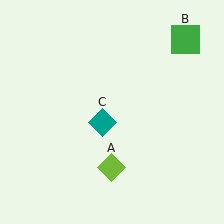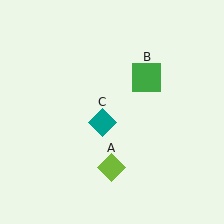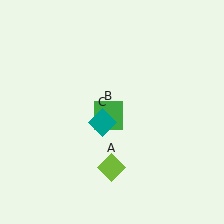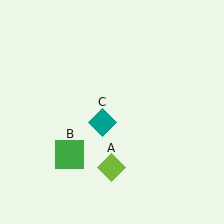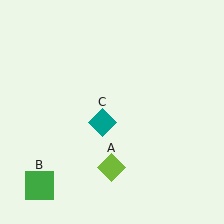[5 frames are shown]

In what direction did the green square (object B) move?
The green square (object B) moved down and to the left.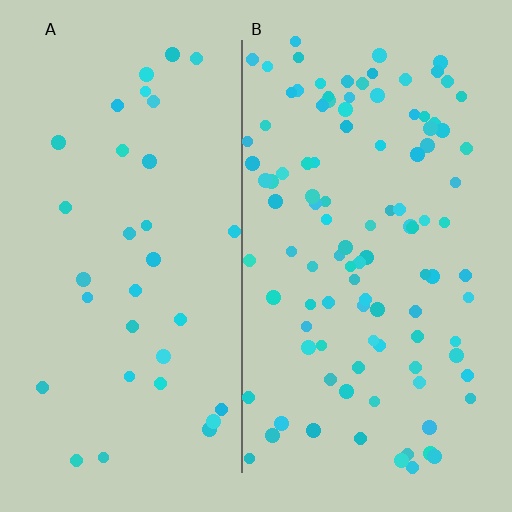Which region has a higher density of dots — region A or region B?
B (the right).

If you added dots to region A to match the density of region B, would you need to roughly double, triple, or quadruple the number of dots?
Approximately triple.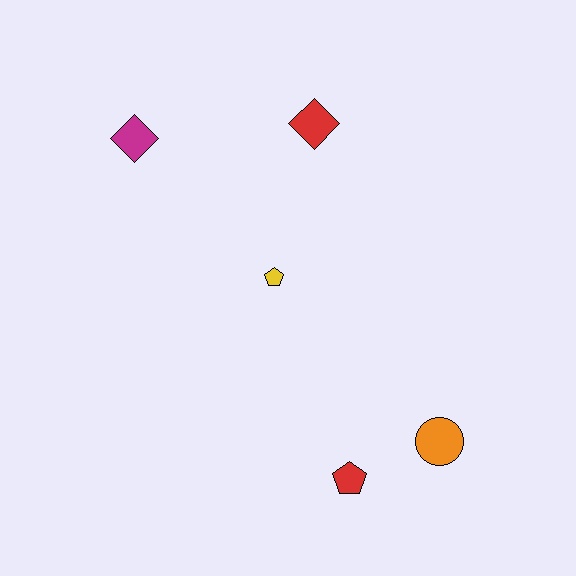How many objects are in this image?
There are 5 objects.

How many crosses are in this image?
There are no crosses.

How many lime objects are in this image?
There are no lime objects.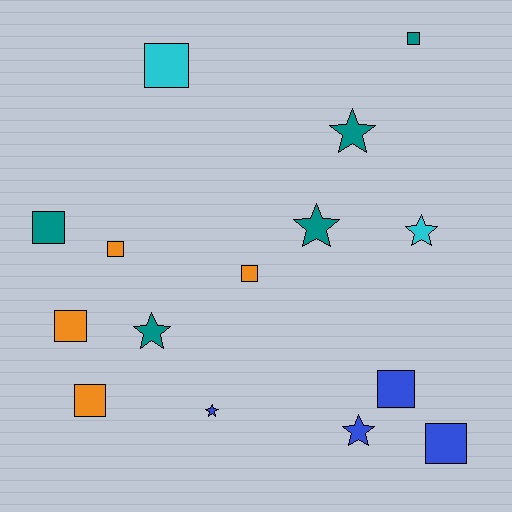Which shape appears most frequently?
Square, with 9 objects.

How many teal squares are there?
There are 2 teal squares.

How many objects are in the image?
There are 15 objects.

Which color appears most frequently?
Teal, with 5 objects.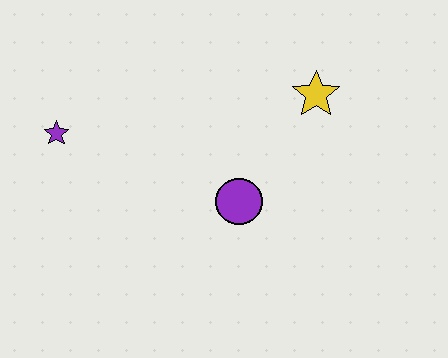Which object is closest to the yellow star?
The purple circle is closest to the yellow star.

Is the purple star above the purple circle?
Yes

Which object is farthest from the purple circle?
The purple star is farthest from the purple circle.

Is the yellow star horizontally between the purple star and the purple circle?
No